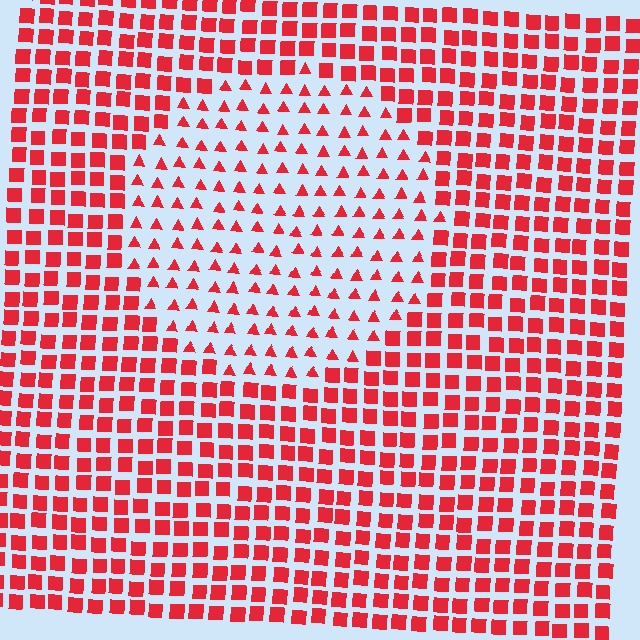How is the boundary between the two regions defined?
The boundary is defined by a change in element shape: triangles inside vs. squares outside. All elements share the same color and spacing.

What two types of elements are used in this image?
The image uses triangles inside the circle region and squares outside it.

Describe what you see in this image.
The image is filled with small red elements arranged in a uniform grid. A circle-shaped region contains triangles, while the surrounding area contains squares. The boundary is defined purely by the change in element shape.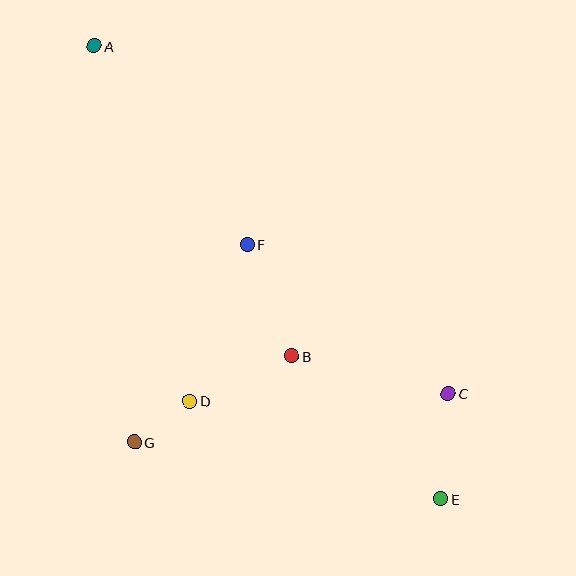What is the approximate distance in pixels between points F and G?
The distance between F and G is approximately 228 pixels.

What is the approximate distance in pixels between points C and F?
The distance between C and F is approximately 250 pixels.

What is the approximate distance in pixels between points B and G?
The distance between B and G is approximately 180 pixels.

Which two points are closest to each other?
Points D and G are closest to each other.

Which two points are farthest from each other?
Points A and E are farthest from each other.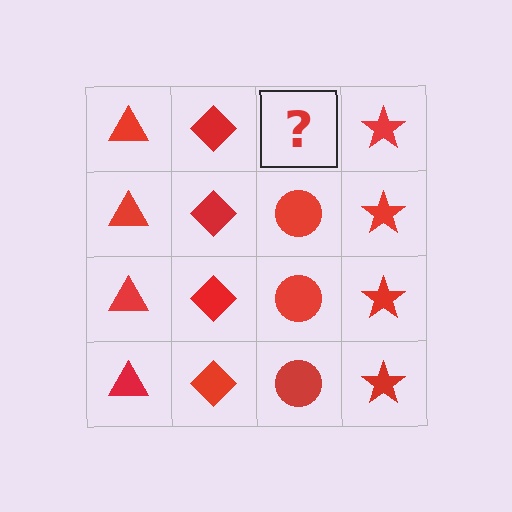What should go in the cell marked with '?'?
The missing cell should contain a red circle.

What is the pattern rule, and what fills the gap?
The rule is that each column has a consistent shape. The gap should be filled with a red circle.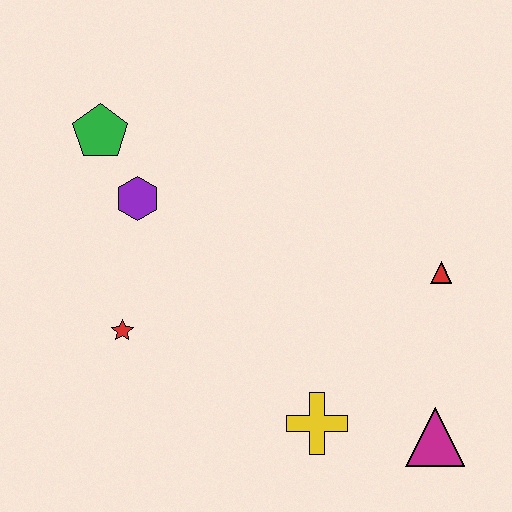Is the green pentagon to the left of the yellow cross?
Yes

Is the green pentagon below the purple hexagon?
No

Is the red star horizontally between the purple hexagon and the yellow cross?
No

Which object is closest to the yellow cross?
The magenta triangle is closest to the yellow cross.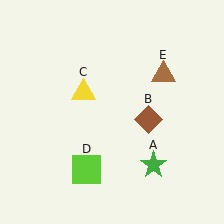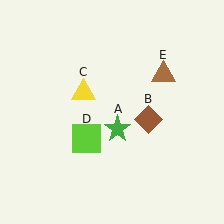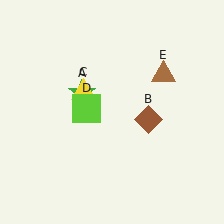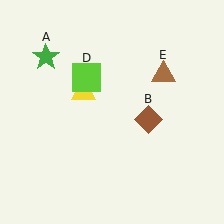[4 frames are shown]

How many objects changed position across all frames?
2 objects changed position: green star (object A), lime square (object D).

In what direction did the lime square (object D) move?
The lime square (object D) moved up.